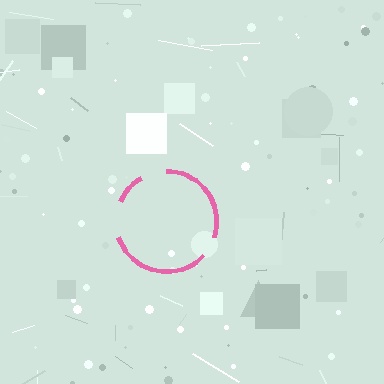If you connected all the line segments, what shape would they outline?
They would outline a circle.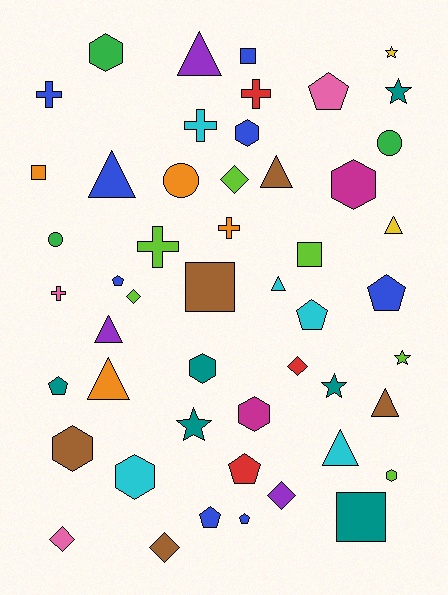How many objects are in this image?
There are 50 objects.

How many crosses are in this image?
There are 6 crosses.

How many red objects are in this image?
There are 3 red objects.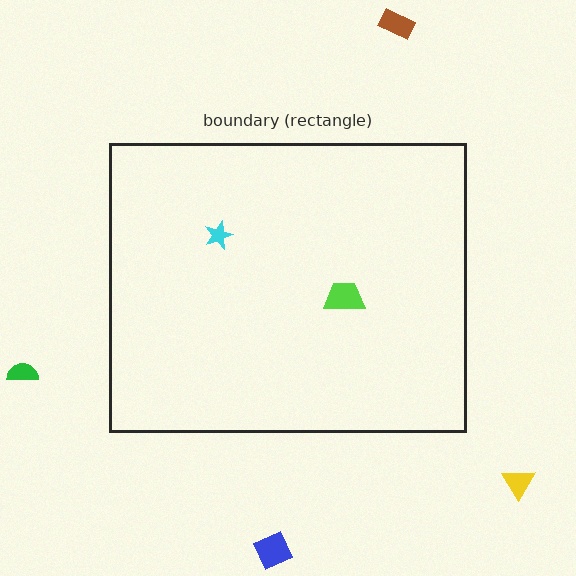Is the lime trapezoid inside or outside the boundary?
Inside.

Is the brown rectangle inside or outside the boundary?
Outside.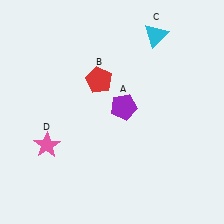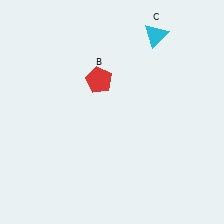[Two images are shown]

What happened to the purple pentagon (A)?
The purple pentagon (A) was removed in Image 2. It was in the top-right area of Image 1.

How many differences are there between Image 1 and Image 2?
There are 2 differences between the two images.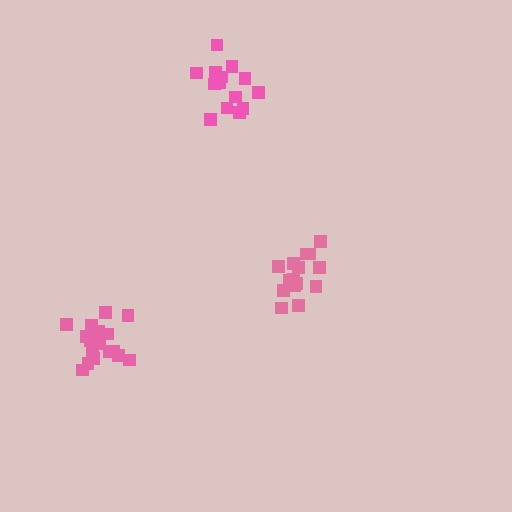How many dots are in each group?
Group 1: 15 dots, Group 2: 14 dots, Group 3: 19 dots (48 total).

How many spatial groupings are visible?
There are 3 spatial groupings.